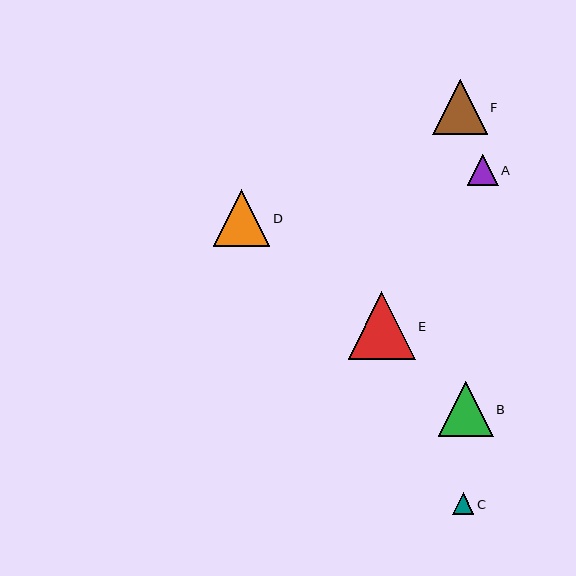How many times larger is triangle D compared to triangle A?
Triangle D is approximately 1.8 times the size of triangle A.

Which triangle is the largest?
Triangle E is the largest with a size of approximately 67 pixels.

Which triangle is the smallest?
Triangle C is the smallest with a size of approximately 21 pixels.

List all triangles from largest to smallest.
From largest to smallest: E, D, B, F, A, C.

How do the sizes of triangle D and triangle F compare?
Triangle D and triangle F are approximately the same size.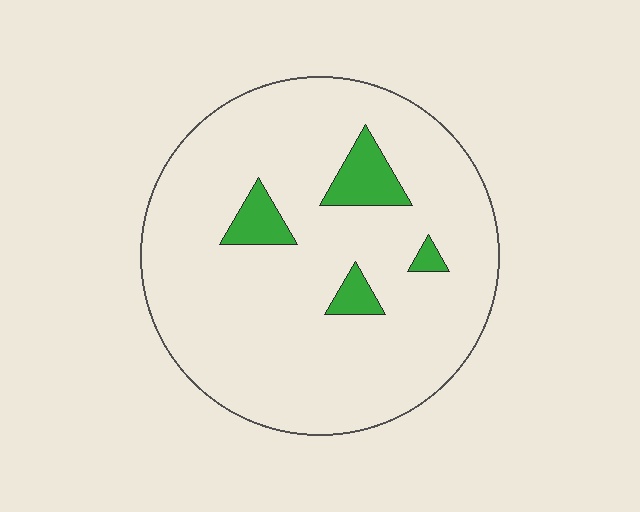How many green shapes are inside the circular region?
4.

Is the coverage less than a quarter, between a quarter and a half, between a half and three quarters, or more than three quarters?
Less than a quarter.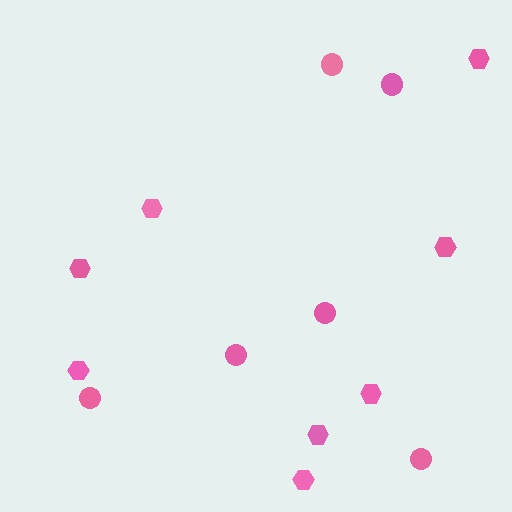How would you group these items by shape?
There are 2 groups: one group of circles (6) and one group of hexagons (8).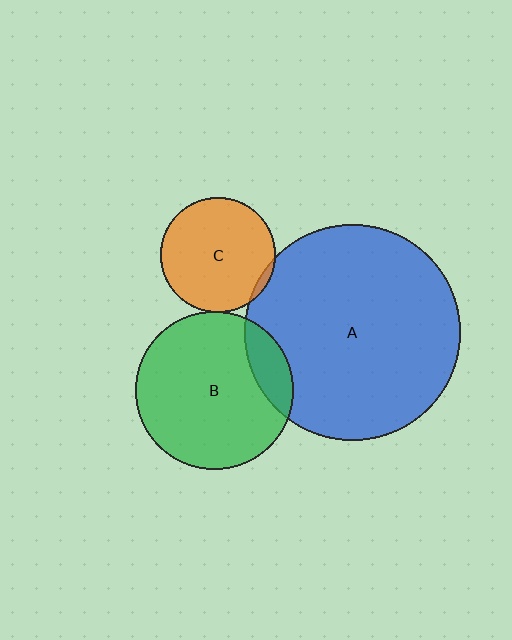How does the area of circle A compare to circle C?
Approximately 3.6 times.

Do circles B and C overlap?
Yes.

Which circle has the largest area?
Circle A (blue).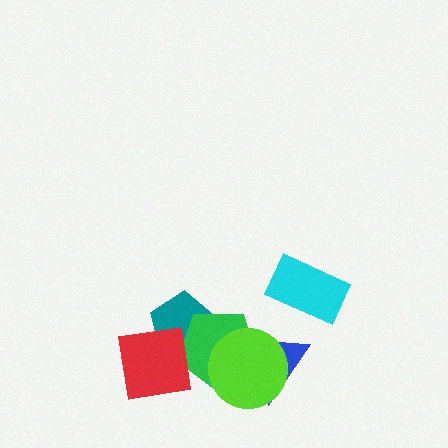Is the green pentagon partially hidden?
Yes, it is partially covered by another shape.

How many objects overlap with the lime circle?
2 objects overlap with the lime circle.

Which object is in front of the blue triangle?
The lime circle is in front of the blue triangle.